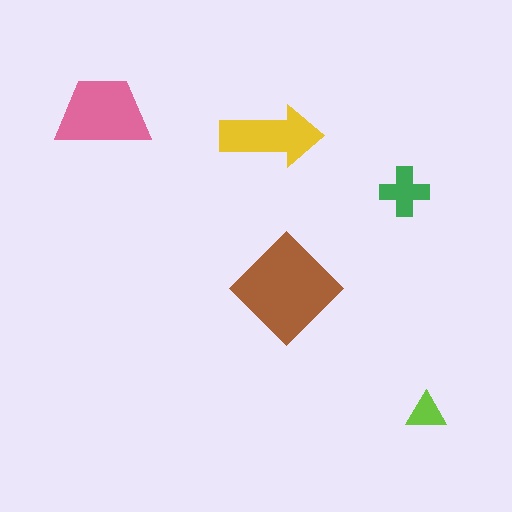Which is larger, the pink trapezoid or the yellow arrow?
The pink trapezoid.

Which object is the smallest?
The lime triangle.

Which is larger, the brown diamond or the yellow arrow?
The brown diamond.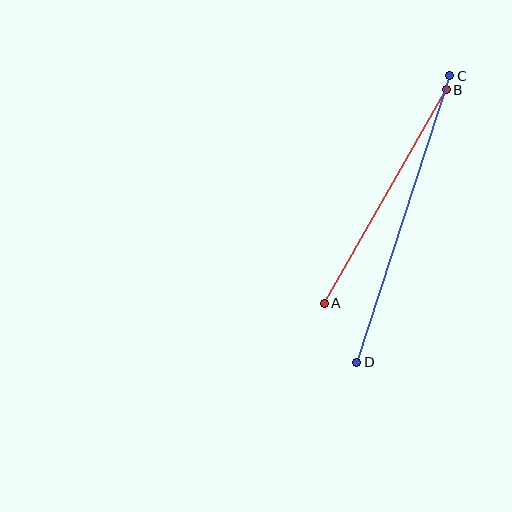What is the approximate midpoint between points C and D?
The midpoint is at approximately (403, 219) pixels.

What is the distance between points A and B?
The distance is approximately 246 pixels.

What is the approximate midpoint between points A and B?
The midpoint is at approximately (385, 196) pixels.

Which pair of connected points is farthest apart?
Points C and D are farthest apart.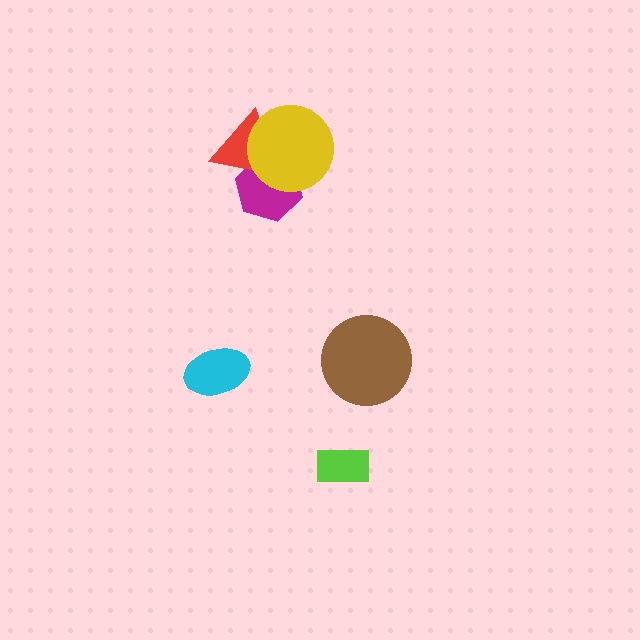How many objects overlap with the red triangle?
2 objects overlap with the red triangle.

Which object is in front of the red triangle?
The yellow circle is in front of the red triangle.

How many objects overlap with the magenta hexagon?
2 objects overlap with the magenta hexagon.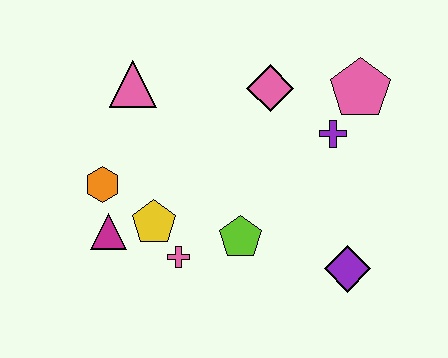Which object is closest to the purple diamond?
The lime pentagon is closest to the purple diamond.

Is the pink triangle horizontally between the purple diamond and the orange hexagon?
Yes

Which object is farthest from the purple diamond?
The pink triangle is farthest from the purple diamond.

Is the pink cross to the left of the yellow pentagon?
No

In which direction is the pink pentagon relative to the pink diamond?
The pink pentagon is to the right of the pink diamond.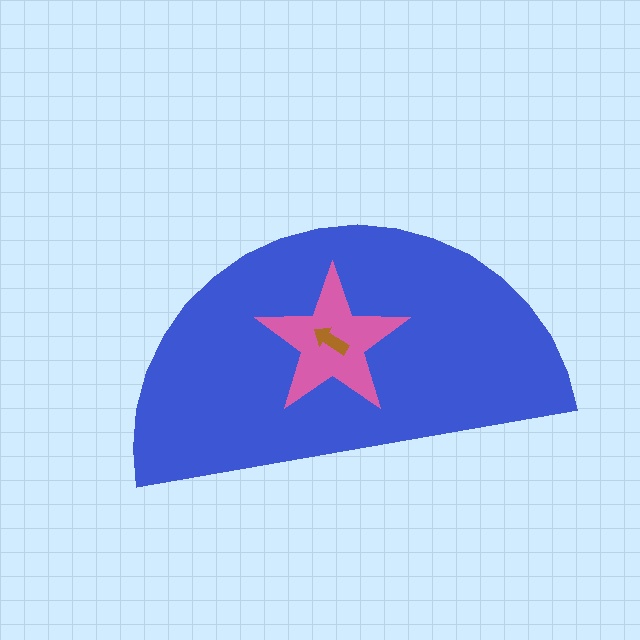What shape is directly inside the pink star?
The brown arrow.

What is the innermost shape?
The brown arrow.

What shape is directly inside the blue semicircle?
The pink star.